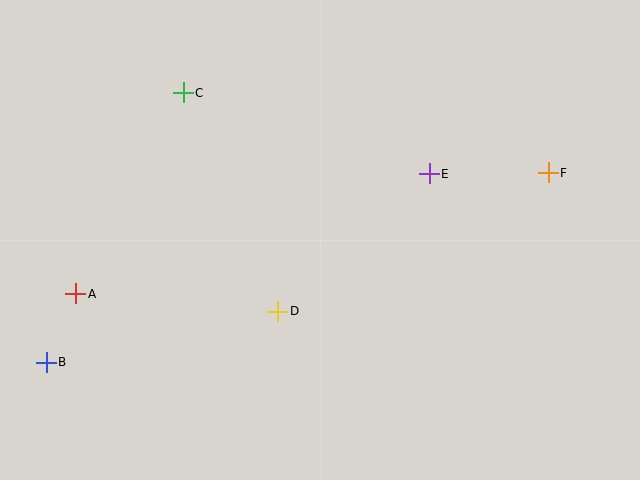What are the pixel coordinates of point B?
Point B is at (46, 362).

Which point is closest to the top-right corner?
Point F is closest to the top-right corner.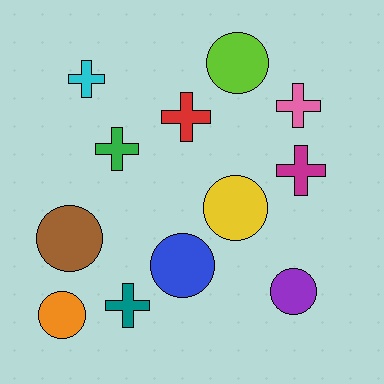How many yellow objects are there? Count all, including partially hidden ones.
There is 1 yellow object.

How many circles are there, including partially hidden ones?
There are 6 circles.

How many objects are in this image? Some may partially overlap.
There are 12 objects.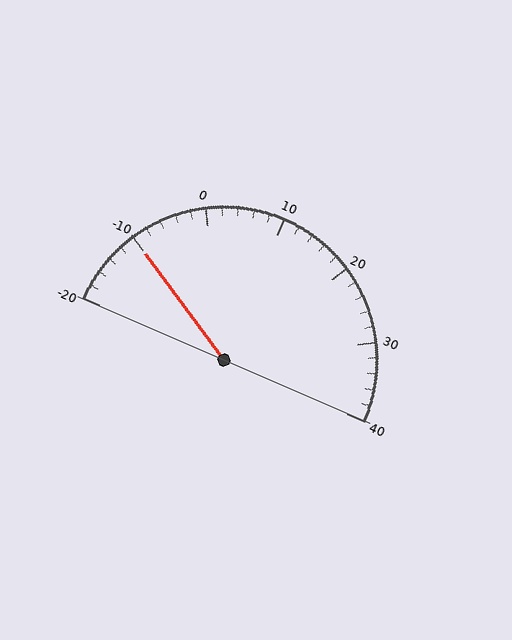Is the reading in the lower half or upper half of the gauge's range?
The reading is in the lower half of the range (-20 to 40).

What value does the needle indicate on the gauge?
The needle indicates approximately -10.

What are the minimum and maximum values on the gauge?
The gauge ranges from -20 to 40.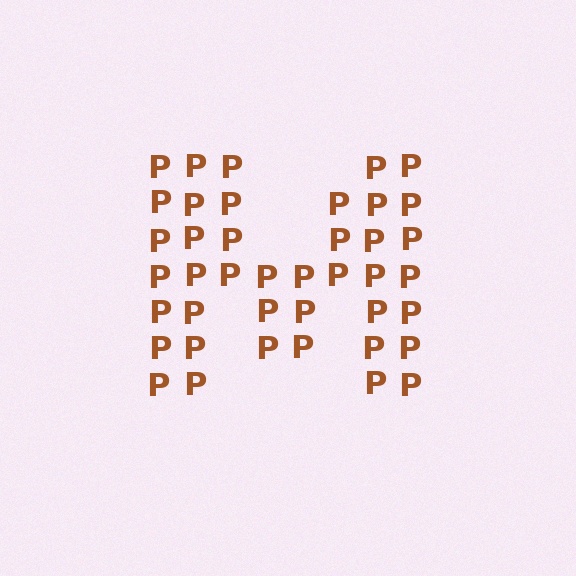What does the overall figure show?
The overall figure shows the letter M.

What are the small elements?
The small elements are letter P's.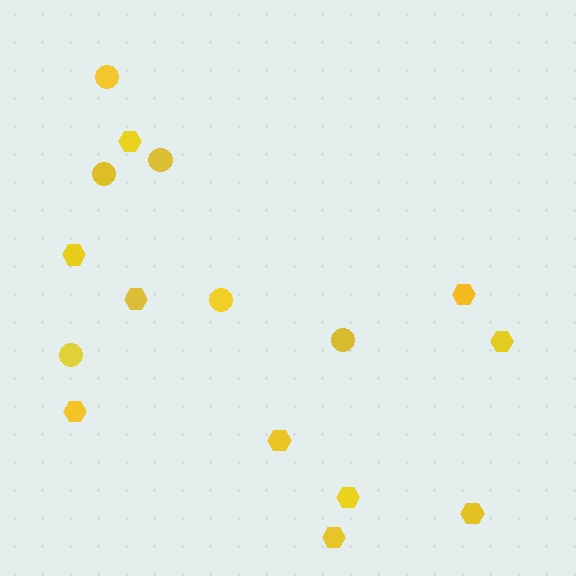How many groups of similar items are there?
There are 2 groups: one group of hexagons (10) and one group of circles (6).